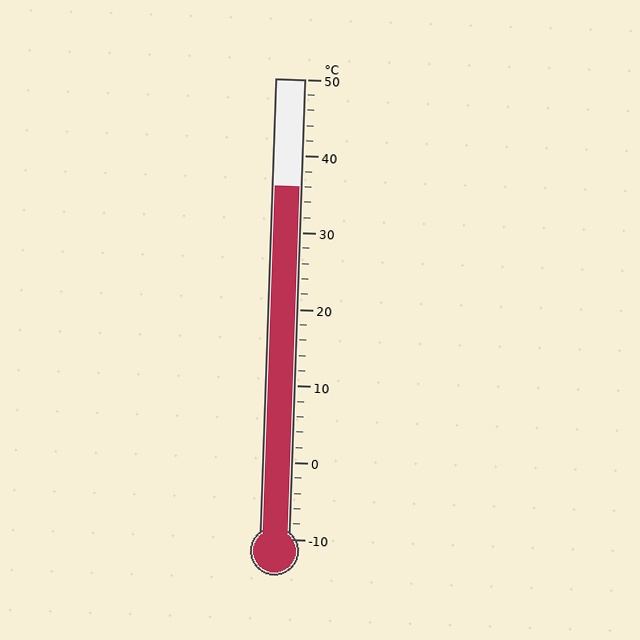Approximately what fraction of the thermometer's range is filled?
The thermometer is filled to approximately 75% of its range.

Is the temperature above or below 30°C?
The temperature is above 30°C.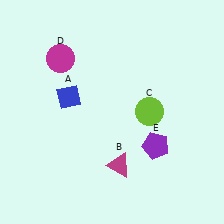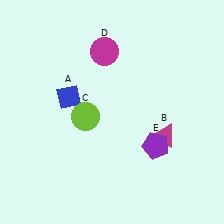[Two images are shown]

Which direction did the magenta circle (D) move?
The magenta circle (D) moved right.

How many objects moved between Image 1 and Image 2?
3 objects moved between the two images.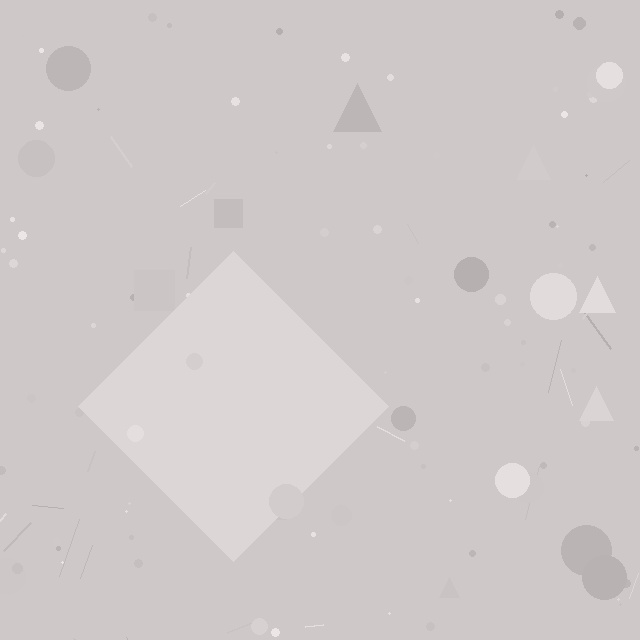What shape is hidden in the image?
A diamond is hidden in the image.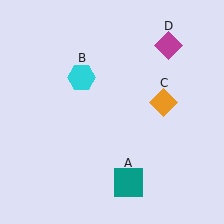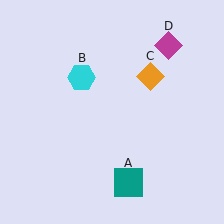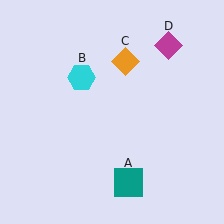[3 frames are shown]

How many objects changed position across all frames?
1 object changed position: orange diamond (object C).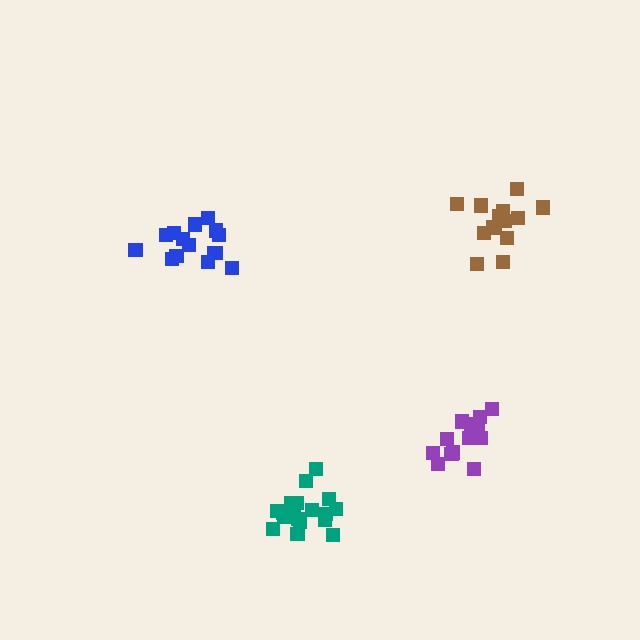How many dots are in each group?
Group 1: 13 dots, Group 2: 15 dots, Group 3: 15 dots, Group 4: 18 dots (61 total).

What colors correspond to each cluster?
The clusters are colored: purple, blue, brown, teal.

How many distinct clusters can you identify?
There are 4 distinct clusters.